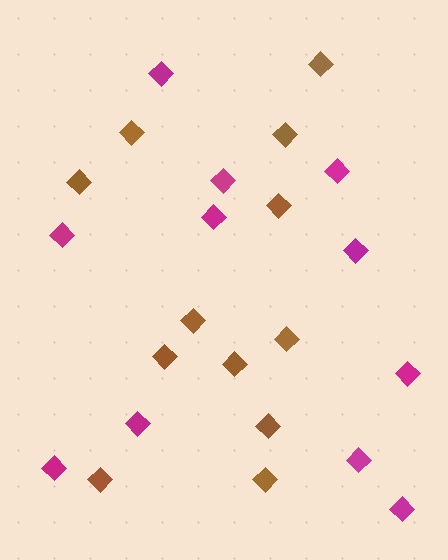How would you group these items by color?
There are 2 groups: one group of brown diamonds (12) and one group of magenta diamonds (11).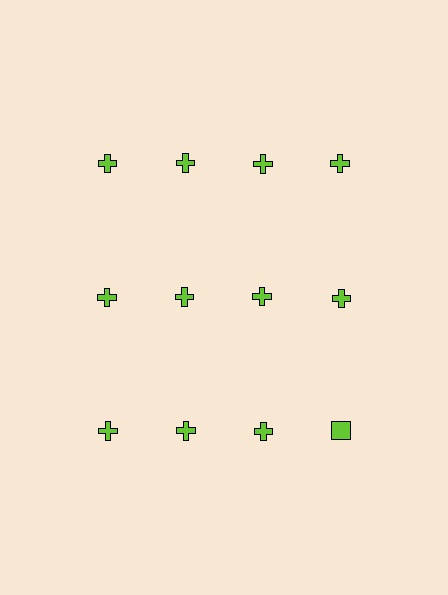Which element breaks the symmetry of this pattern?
The lime square in the third row, second from right column breaks the symmetry. All other shapes are lime crosses.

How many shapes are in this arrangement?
There are 12 shapes arranged in a grid pattern.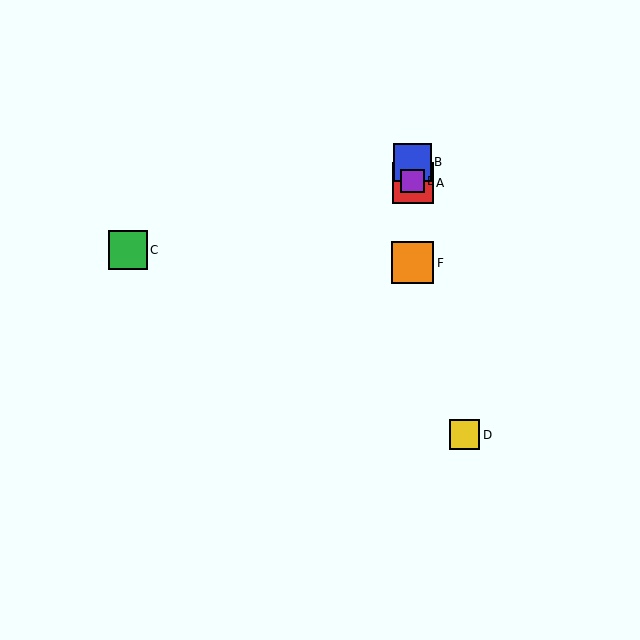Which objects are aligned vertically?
Objects A, B, E, F are aligned vertically.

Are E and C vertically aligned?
No, E is at x≈413 and C is at x≈128.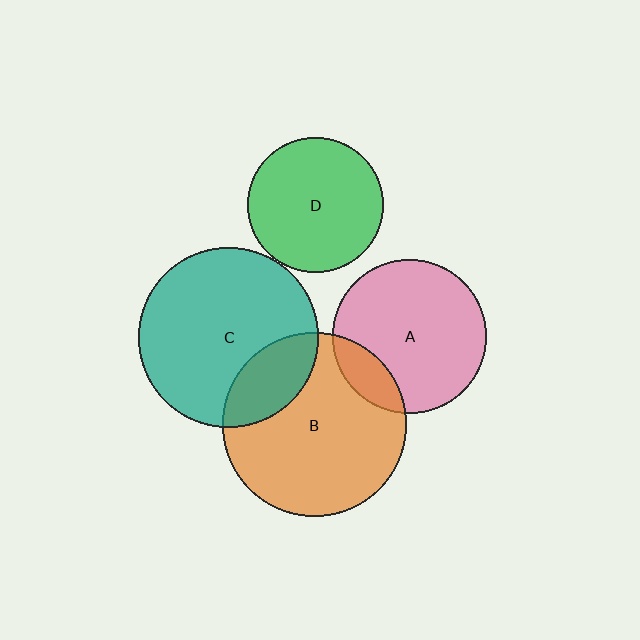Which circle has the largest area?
Circle B (orange).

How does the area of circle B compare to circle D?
Approximately 1.8 times.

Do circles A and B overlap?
Yes.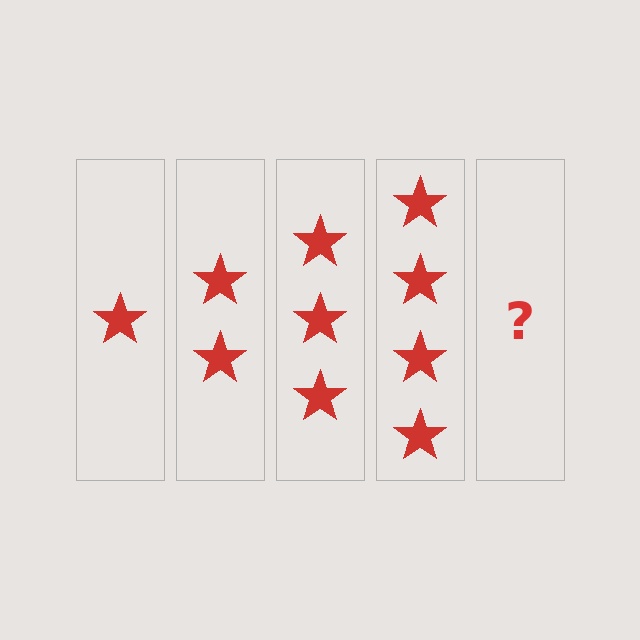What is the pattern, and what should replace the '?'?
The pattern is that each step adds one more star. The '?' should be 5 stars.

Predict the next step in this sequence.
The next step is 5 stars.